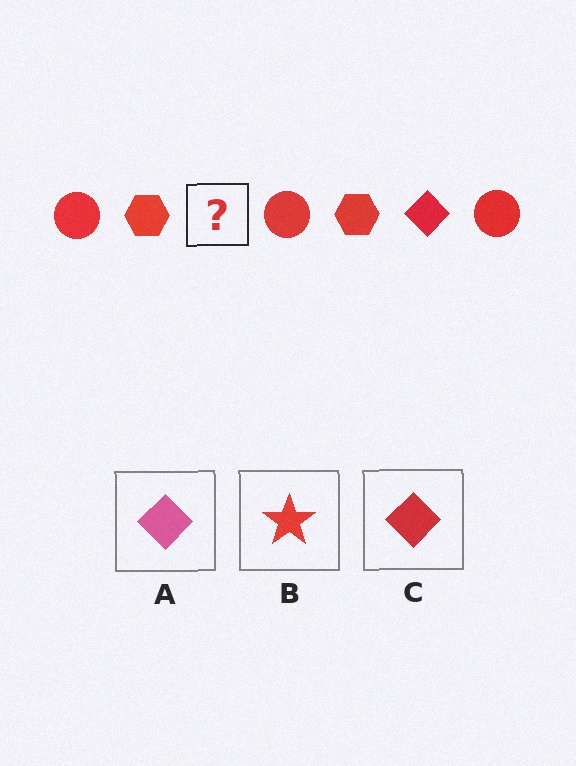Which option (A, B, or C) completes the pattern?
C.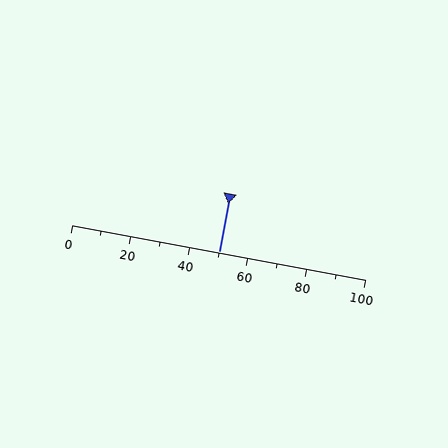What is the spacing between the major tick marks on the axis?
The major ticks are spaced 20 apart.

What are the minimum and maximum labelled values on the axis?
The axis runs from 0 to 100.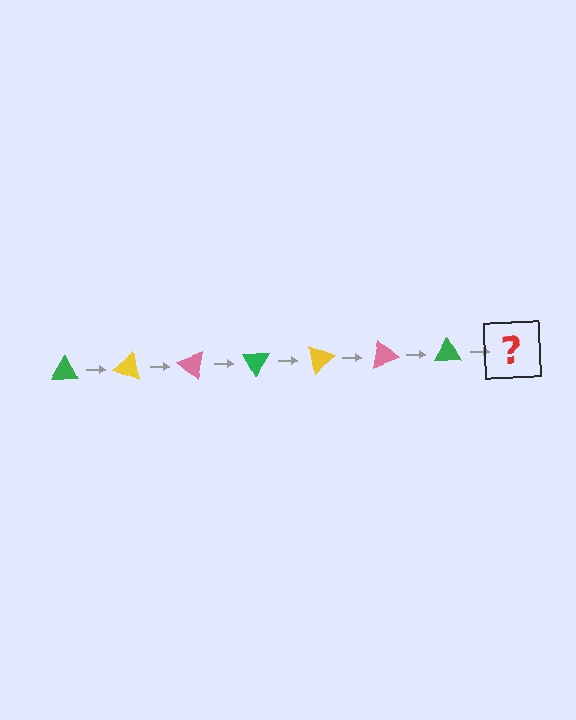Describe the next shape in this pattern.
It should be a yellow triangle, rotated 140 degrees from the start.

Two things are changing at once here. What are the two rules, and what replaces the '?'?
The two rules are that it rotates 20 degrees each step and the color cycles through green, yellow, and pink. The '?' should be a yellow triangle, rotated 140 degrees from the start.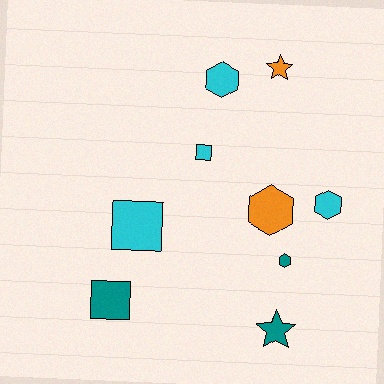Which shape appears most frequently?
Hexagon, with 4 objects.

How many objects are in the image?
There are 9 objects.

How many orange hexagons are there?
There is 1 orange hexagon.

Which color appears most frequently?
Cyan, with 4 objects.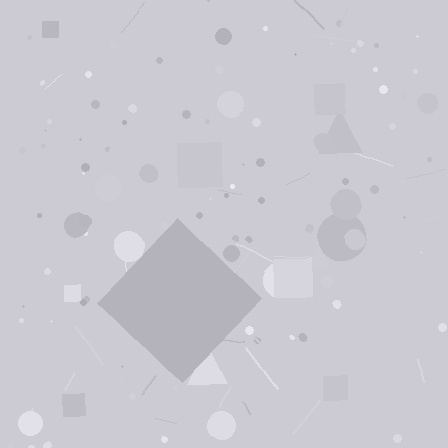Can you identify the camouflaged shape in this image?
The camouflaged shape is a diamond.